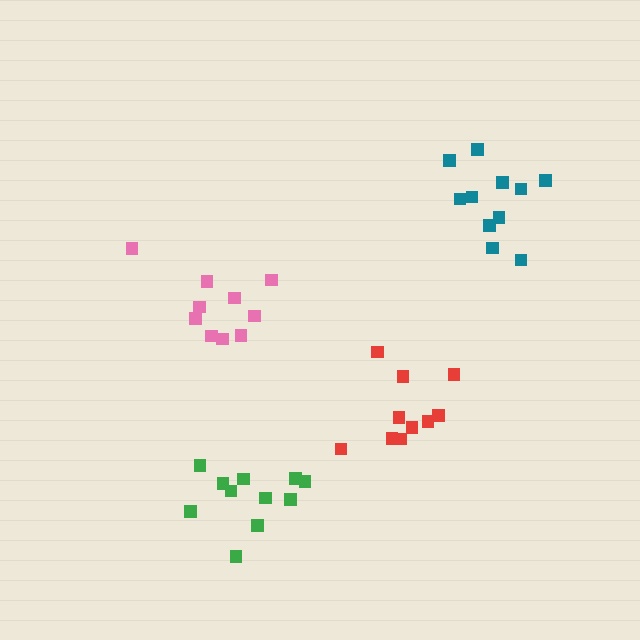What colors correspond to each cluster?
The clusters are colored: teal, red, pink, green.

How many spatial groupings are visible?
There are 4 spatial groupings.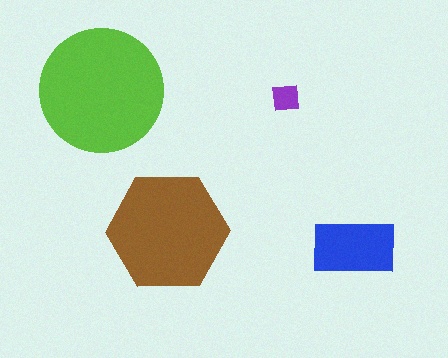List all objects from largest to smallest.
The lime circle, the brown hexagon, the blue rectangle, the purple square.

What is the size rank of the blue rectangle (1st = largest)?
3rd.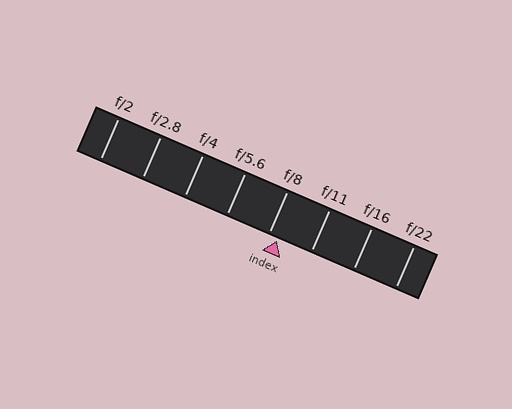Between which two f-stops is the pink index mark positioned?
The index mark is between f/8 and f/11.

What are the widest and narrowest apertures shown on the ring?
The widest aperture shown is f/2 and the narrowest is f/22.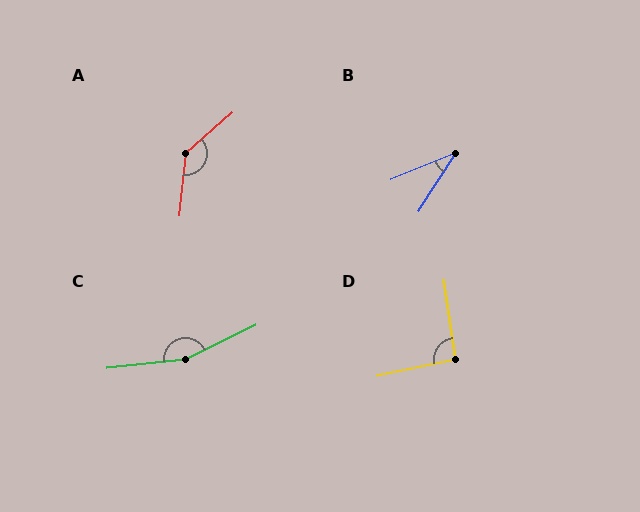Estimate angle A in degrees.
Approximately 137 degrees.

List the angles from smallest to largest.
B (35°), D (94°), A (137°), C (160°).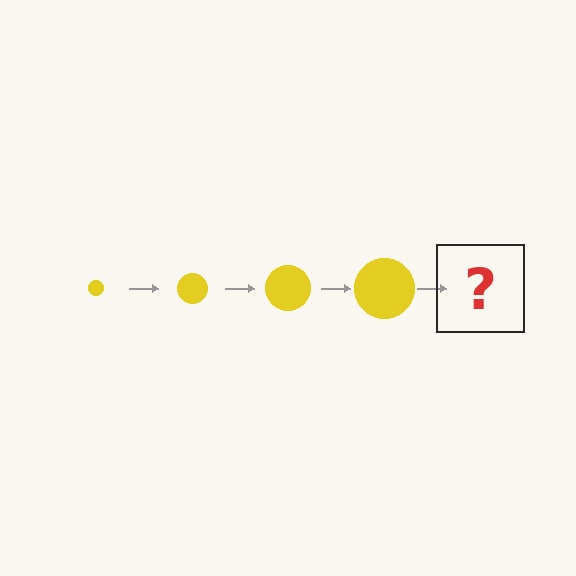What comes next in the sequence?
The next element should be a yellow circle, larger than the previous one.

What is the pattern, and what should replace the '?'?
The pattern is that the circle gets progressively larger each step. The '?' should be a yellow circle, larger than the previous one.